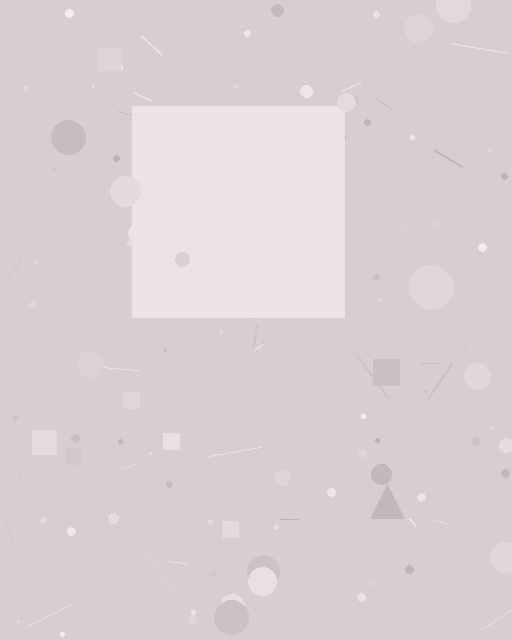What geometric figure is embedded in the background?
A square is embedded in the background.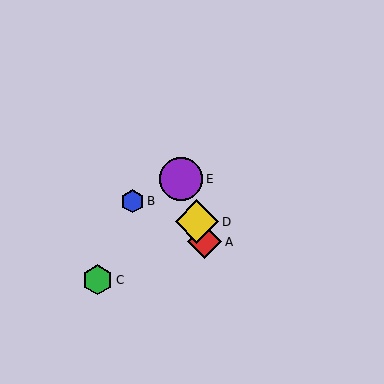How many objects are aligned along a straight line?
3 objects (A, D, E) are aligned along a straight line.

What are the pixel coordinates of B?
Object B is at (132, 201).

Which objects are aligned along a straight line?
Objects A, D, E are aligned along a straight line.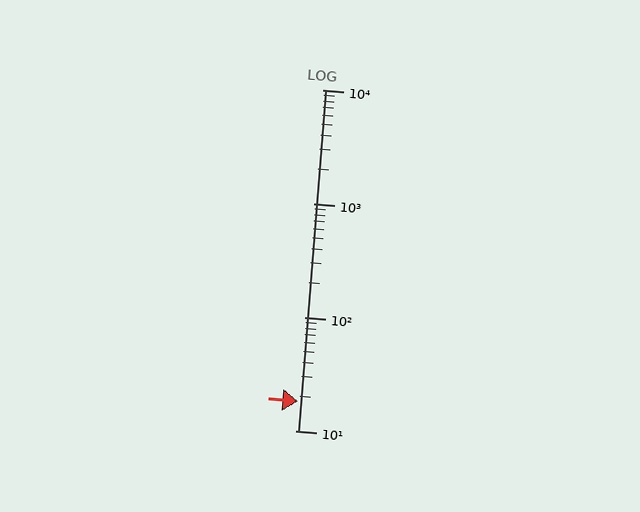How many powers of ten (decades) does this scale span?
The scale spans 3 decades, from 10 to 10000.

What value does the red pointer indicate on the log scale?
The pointer indicates approximately 18.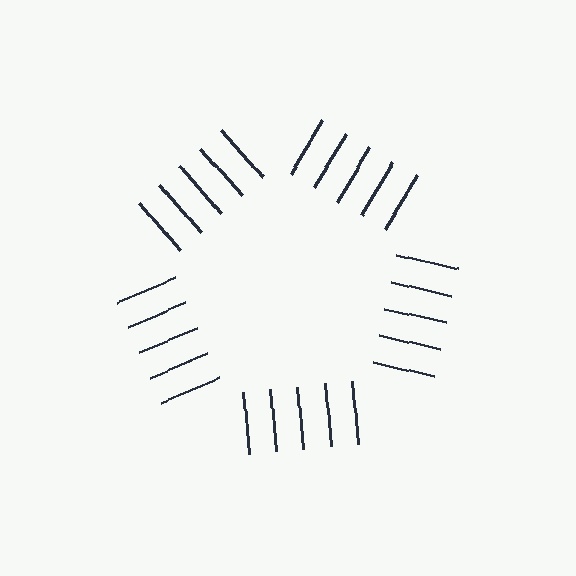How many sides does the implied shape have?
5 sides — the line-ends trace a pentagon.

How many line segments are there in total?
25 — 5 along each of the 5 edges.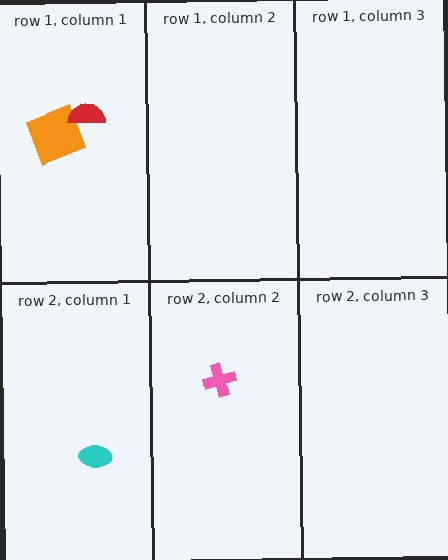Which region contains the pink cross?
The row 2, column 2 region.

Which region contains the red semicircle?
The row 1, column 1 region.